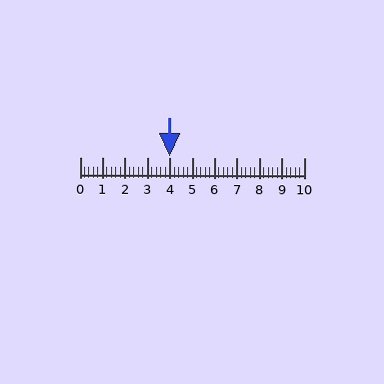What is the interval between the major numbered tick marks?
The major tick marks are spaced 1 units apart.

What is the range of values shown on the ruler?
The ruler shows values from 0 to 10.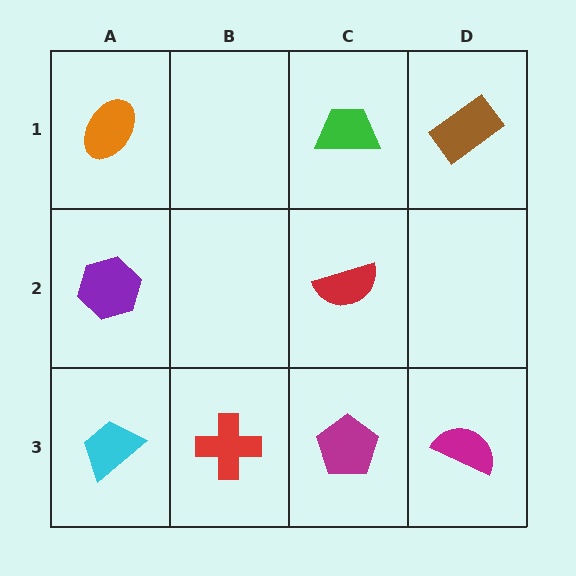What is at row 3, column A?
A cyan trapezoid.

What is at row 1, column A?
An orange ellipse.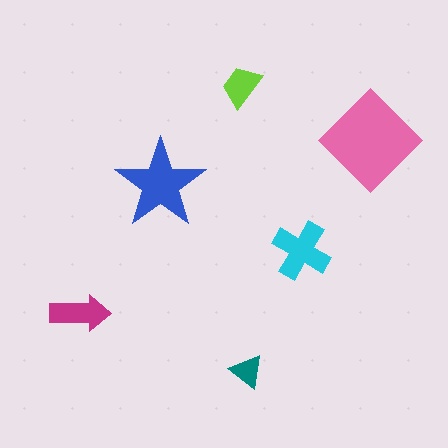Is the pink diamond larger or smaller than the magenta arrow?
Larger.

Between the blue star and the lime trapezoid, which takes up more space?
The blue star.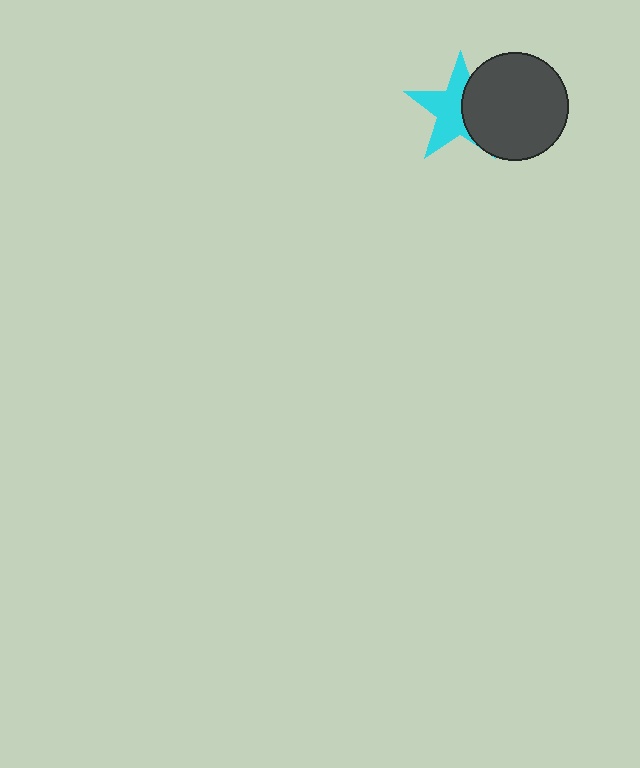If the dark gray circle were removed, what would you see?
You would see the complete cyan star.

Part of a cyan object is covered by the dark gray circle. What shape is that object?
It is a star.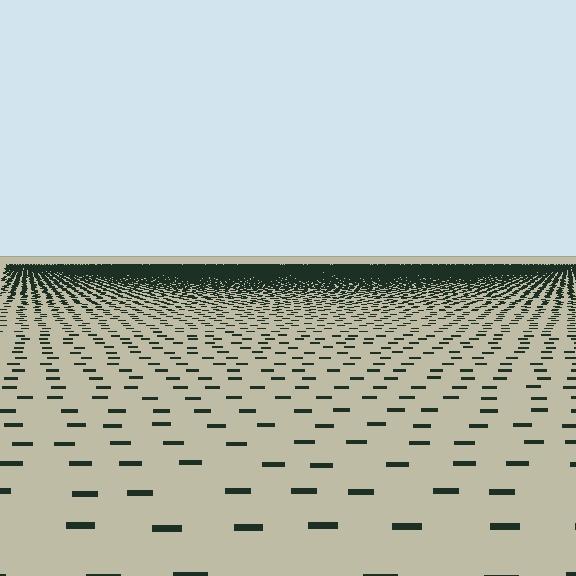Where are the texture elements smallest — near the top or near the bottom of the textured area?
Near the top.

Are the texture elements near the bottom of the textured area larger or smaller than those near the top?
Larger. Near the bottom, elements are closer to the viewer and appear at a bigger on-screen size.